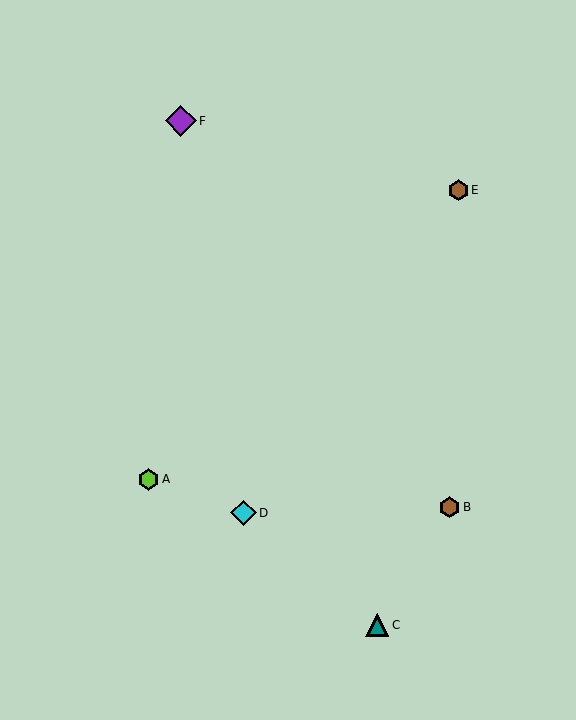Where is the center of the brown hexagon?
The center of the brown hexagon is at (458, 190).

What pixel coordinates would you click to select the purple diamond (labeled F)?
Click at (181, 121) to select the purple diamond F.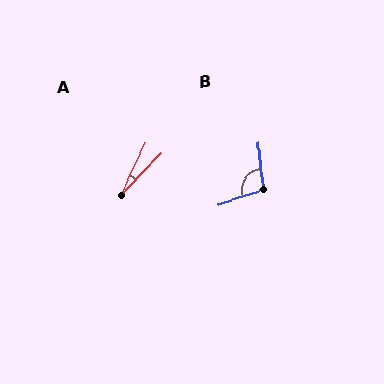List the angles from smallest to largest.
A (19°), B (102°).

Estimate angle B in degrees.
Approximately 102 degrees.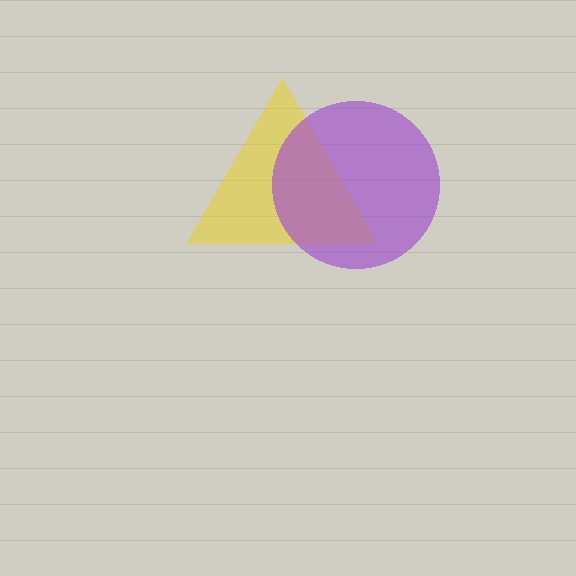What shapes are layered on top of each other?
The layered shapes are: a yellow triangle, a purple circle.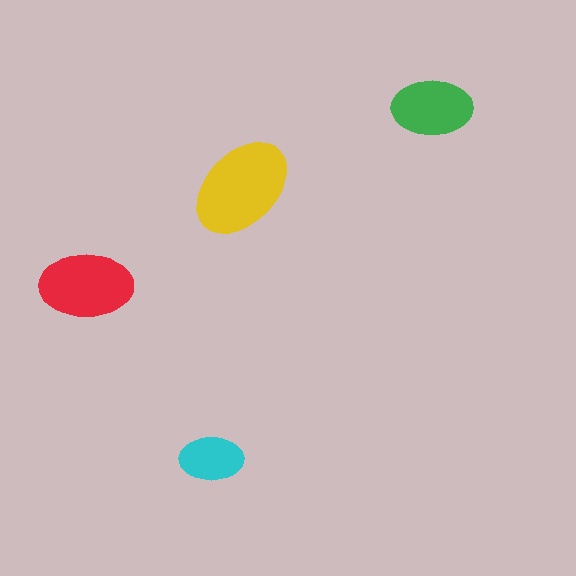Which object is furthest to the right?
The green ellipse is rightmost.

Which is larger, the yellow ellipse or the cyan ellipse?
The yellow one.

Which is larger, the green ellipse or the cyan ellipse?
The green one.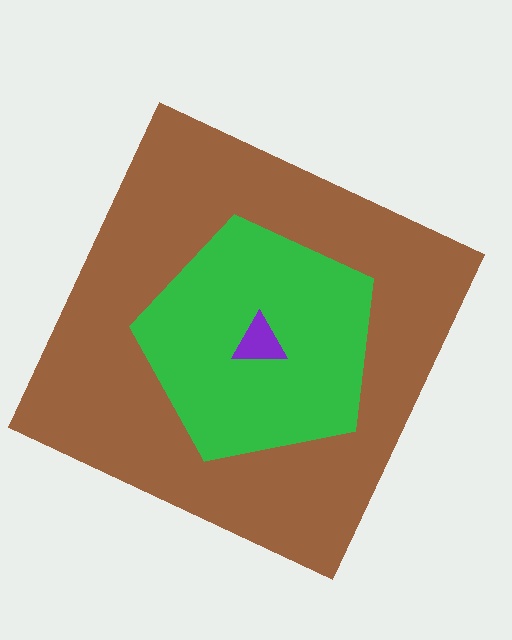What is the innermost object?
The purple triangle.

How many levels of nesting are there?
3.